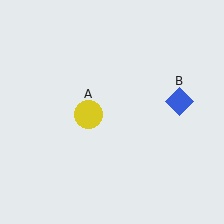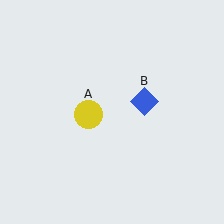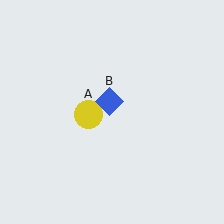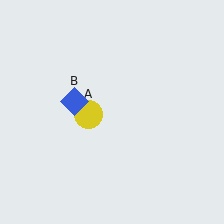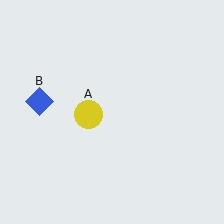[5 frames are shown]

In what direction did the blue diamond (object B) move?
The blue diamond (object B) moved left.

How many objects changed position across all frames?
1 object changed position: blue diamond (object B).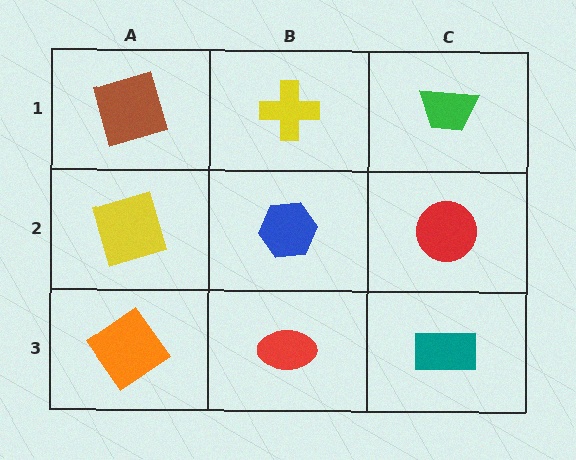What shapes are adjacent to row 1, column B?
A blue hexagon (row 2, column B), a brown square (row 1, column A), a green trapezoid (row 1, column C).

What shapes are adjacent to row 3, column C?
A red circle (row 2, column C), a red ellipse (row 3, column B).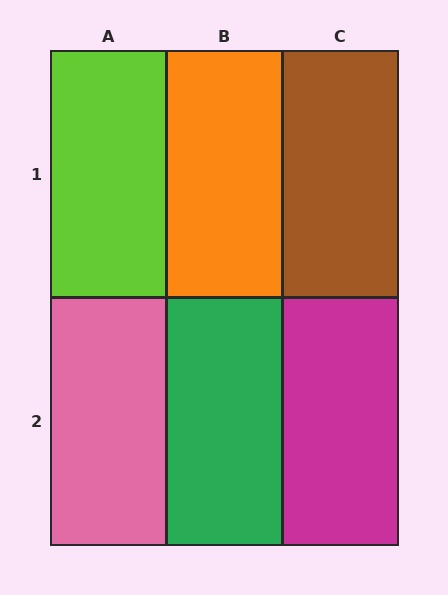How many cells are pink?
1 cell is pink.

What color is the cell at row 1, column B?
Orange.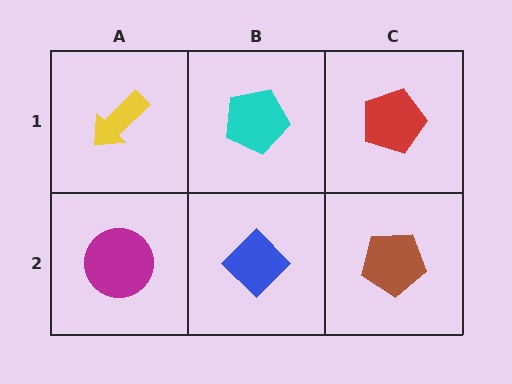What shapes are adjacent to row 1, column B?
A blue diamond (row 2, column B), a yellow arrow (row 1, column A), a red pentagon (row 1, column C).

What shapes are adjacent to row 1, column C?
A brown pentagon (row 2, column C), a cyan pentagon (row 1, column B).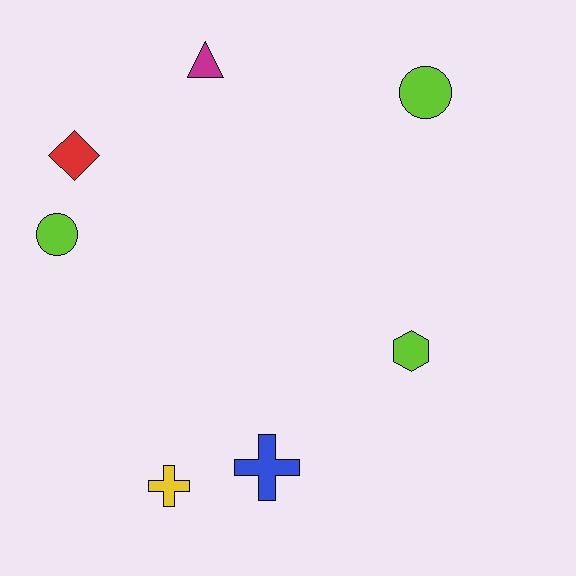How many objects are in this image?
There are 7 objects.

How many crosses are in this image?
There are 2 crosses.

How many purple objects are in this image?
There are no purple objects.